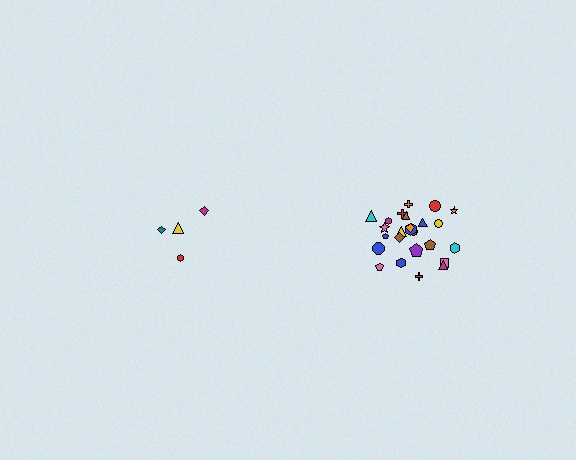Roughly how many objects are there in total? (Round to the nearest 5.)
Roughly 30 objects in total.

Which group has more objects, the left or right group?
The right group.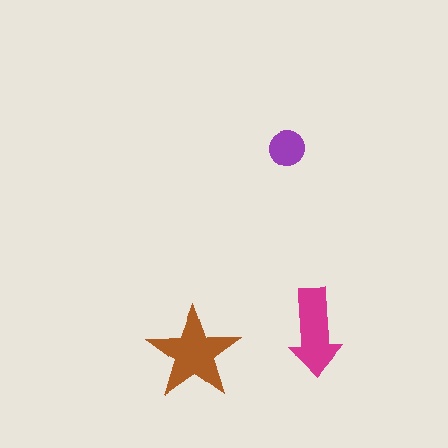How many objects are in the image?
There are 3 objects in the image.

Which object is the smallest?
The purple circle.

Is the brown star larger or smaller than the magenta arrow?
Larger.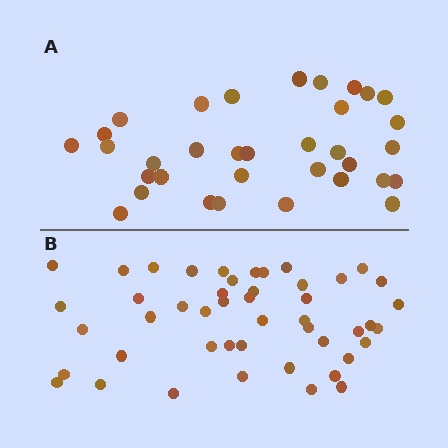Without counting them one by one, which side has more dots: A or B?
Region B (the bottom region) has more dots.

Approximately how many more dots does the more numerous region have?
Region B has approximately 15 more dots than region A.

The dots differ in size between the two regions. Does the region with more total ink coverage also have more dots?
No. Region A has more total ink coverage because its dots are larger, but region B actually contains more individual dots. Total area can be misleading — the number of items is what matters here.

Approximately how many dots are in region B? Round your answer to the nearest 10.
About 50 dots. (The exact count is 47, which rounds to 50.)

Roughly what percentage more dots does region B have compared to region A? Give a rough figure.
About 40% more.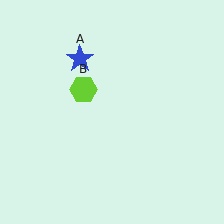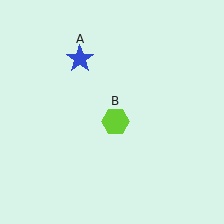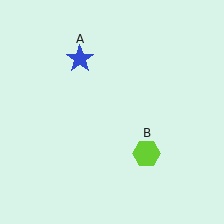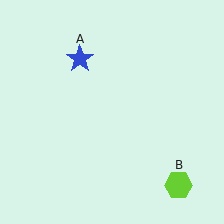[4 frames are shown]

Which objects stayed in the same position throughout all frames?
Blue star (object A) remained stationary.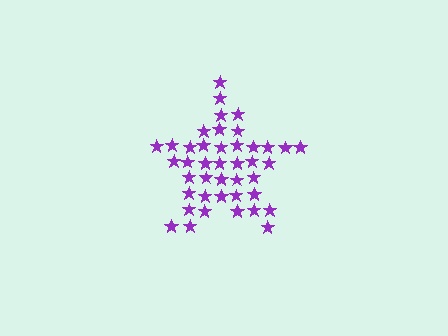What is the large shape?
The large shape is a star.